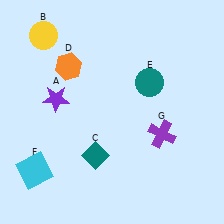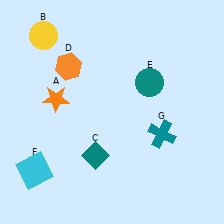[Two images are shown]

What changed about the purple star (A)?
In Image 1, A is purple. In Image 2, it changed to orange.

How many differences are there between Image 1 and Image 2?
There are 2 differences between the two images.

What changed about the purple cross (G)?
In Image 1, G is purple. In Image 2, it changed to teal.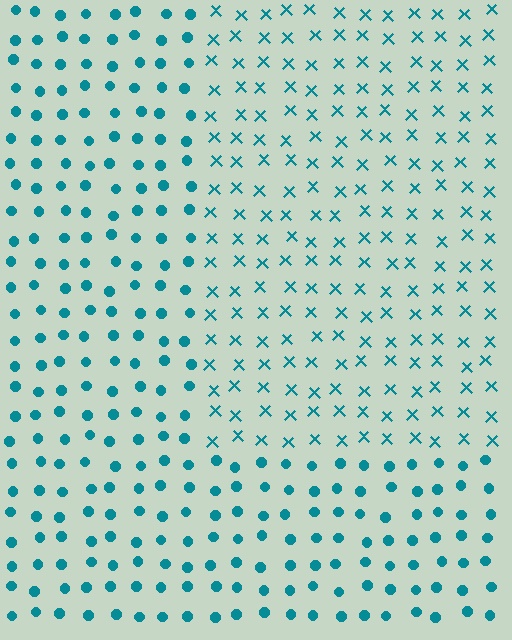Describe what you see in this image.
The image is filled with small teal elements arranged in a uniform grid. A rectangle-shaped region contains X marks, while the surrounding area contains circles. The boundary is defined purely by the change in element shape.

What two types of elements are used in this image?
The image uses X marks inside the rectangle region and circles outside it.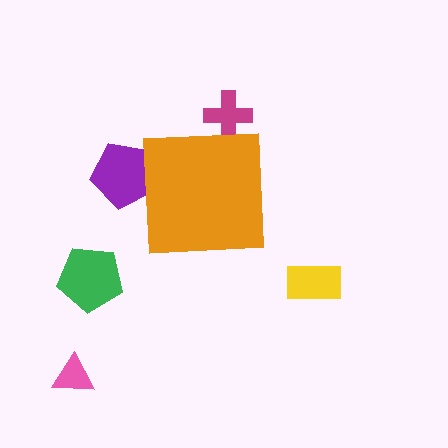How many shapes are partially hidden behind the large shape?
2 shapes are partially hidden.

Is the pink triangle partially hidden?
No, the pink triangle is fully visible.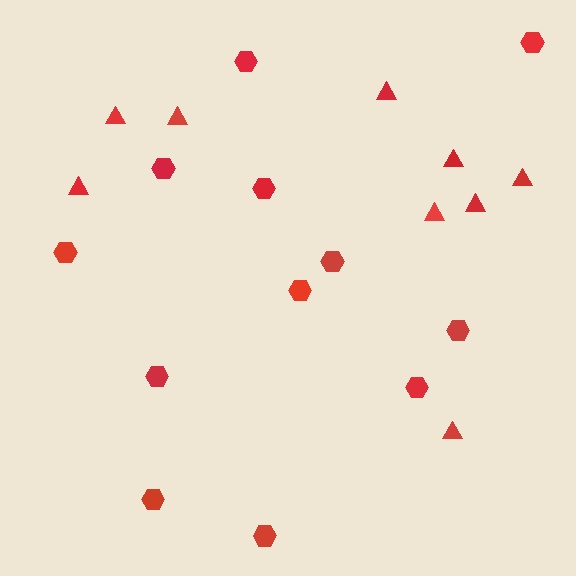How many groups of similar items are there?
There are 2 groups: one group of triangles (9) and one group of hexagons (12).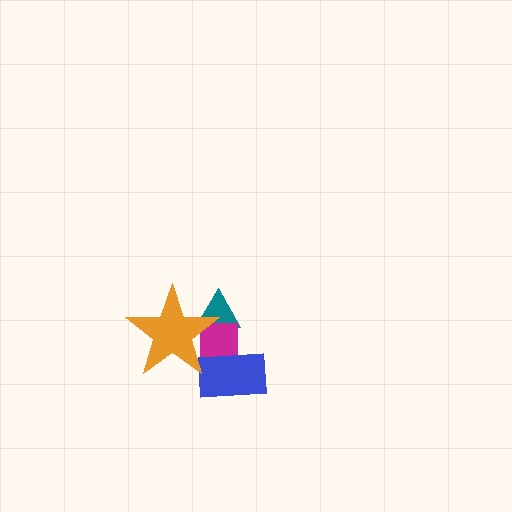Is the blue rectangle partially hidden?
Yes, it is partially covered by another shape.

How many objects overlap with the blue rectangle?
2 objects overlap with the blue rectangle.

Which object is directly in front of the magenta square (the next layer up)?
The blue rectangle is directly in front of the magenta square.